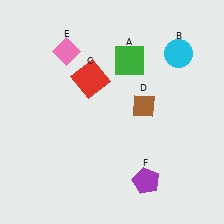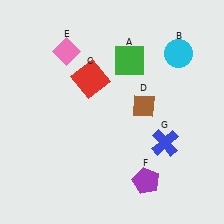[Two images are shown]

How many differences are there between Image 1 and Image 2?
There is 1 difference between the two images.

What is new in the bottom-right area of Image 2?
A blue cross (G) was added in the bottom-right area of Image 2.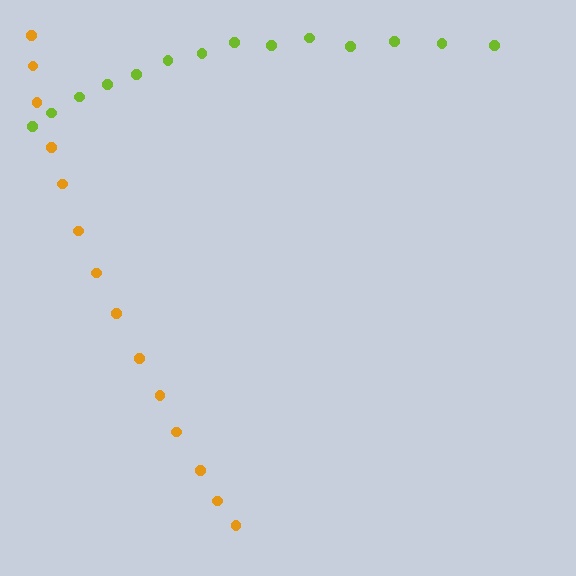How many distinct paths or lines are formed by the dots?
There are 2 distinct paths.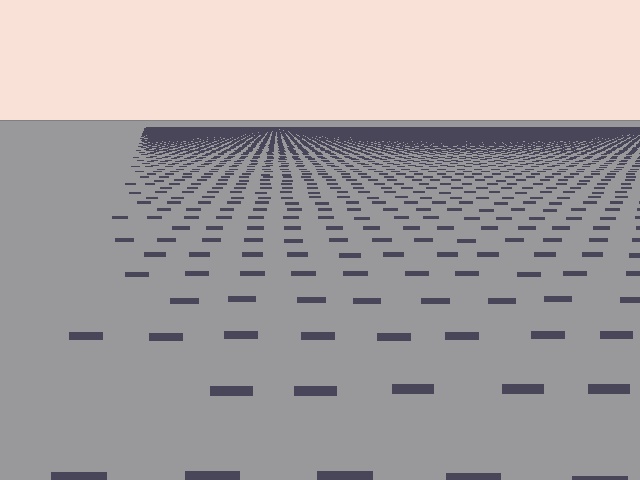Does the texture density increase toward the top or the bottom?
Density increases toward the top.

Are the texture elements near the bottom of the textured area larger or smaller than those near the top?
Larger. Near the bottom, elements are closer to the viewer and appear at a bigger on-screen size.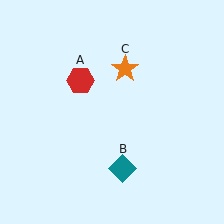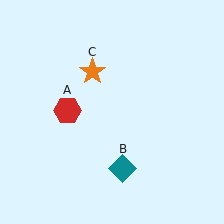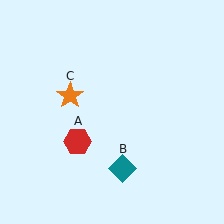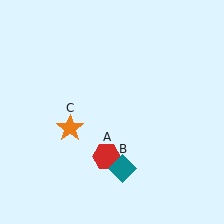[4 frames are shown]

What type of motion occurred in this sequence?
The red hexagon (object A), orange star (object C) rotated counterclockwise around the center of the scene.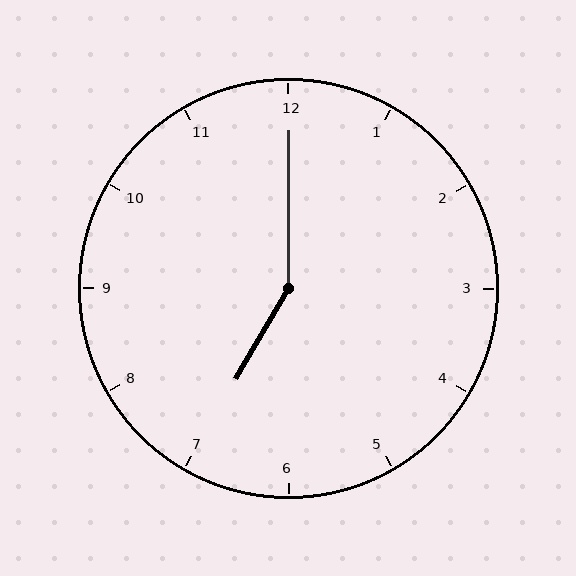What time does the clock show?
7:00.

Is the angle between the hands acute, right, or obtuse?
It is obtuse.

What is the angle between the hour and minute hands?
Approximately 150 degrees.